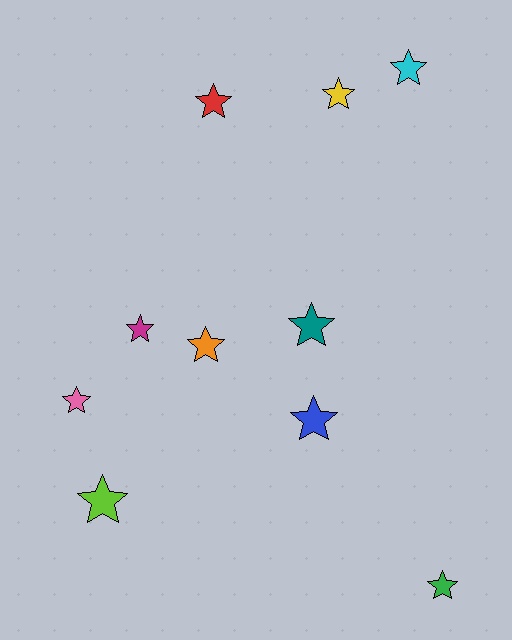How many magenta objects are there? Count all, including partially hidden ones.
There is 1 magenta object.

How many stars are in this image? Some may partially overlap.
There are 10 stars.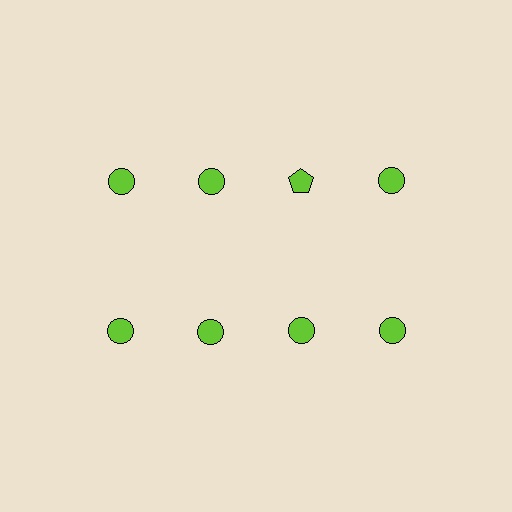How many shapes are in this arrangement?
There are 8 shapes arranged in a grid pattern.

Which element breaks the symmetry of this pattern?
The lime pentagon in the top row, center column breaks the symmetry. All other shapes are lime circles.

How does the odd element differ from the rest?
It has a different shape: pentagon instead of circle.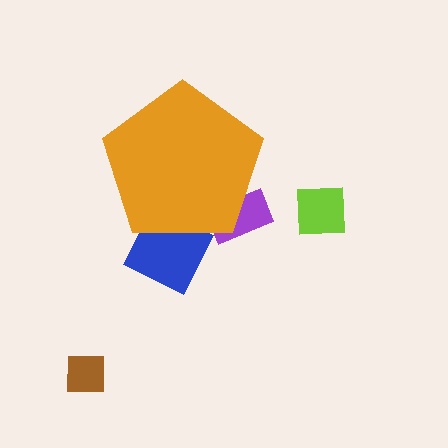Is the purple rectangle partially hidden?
Yes, the purple rectangle is partially hidden behind the orange pentagon.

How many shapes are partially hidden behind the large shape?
3 shapes are partially hidden.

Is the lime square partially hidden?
No, the lime square is fully visible.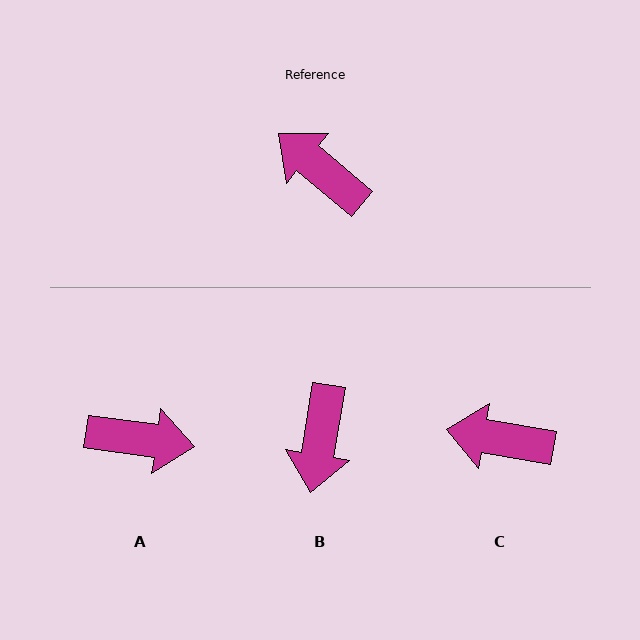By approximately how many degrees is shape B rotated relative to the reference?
Approximately 121 degrees counter-clockwise.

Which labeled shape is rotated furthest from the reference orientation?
A, about 148 degrees away.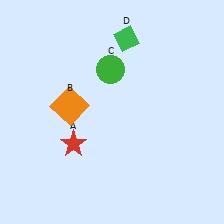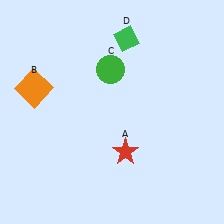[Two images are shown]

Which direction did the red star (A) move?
The red star (A) moved right.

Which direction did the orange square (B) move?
The orange square (B) moved left.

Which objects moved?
The objects that moved are: the red star (A), the orange square (B).